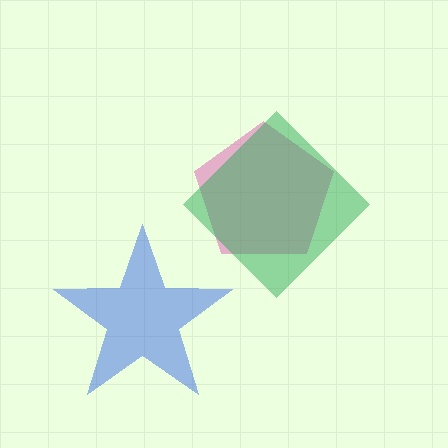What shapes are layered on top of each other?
The layered shapes are: a blue star, a pink pentagon, a green diamond.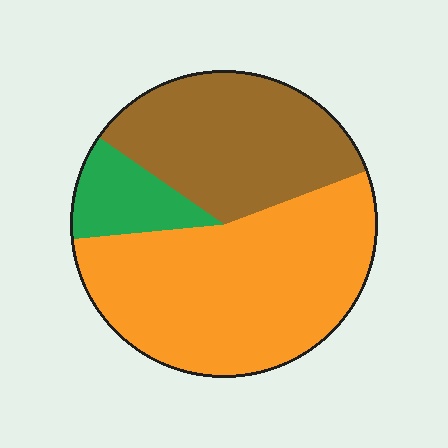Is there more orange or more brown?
Orange.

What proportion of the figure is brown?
Brown takes up about one third (1/3) of the figure.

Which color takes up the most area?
Orange, at roughly 55%.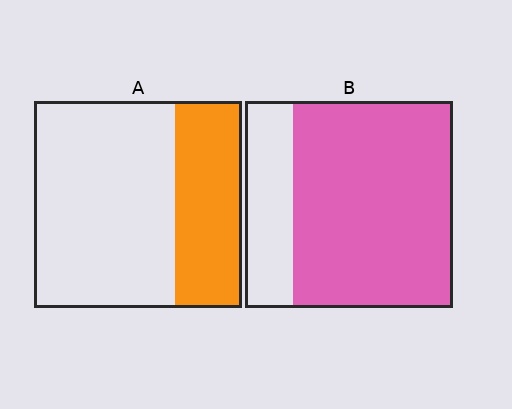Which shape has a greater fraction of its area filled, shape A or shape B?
Shape B.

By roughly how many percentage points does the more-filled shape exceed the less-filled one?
By roughly 45 percentage points (B over A).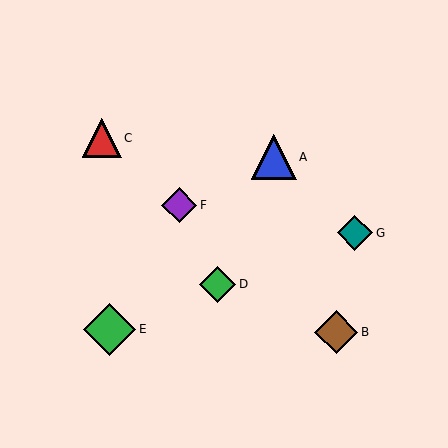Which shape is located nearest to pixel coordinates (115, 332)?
The green diamond (labeled E) at (110, 329) is nearest to that location.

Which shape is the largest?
The green diamond (labeled E) is the largest.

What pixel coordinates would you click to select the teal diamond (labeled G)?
Click at (355, 233) to select the teal diamond G.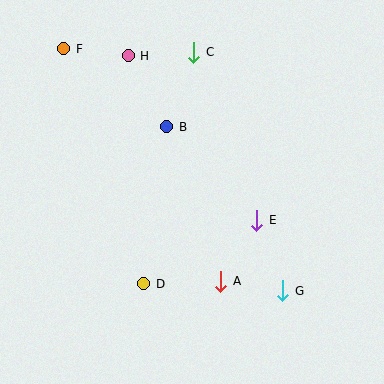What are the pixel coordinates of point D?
Point D is at (144, 284).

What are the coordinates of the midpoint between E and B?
The midpoint between E and B is at (212, 174).